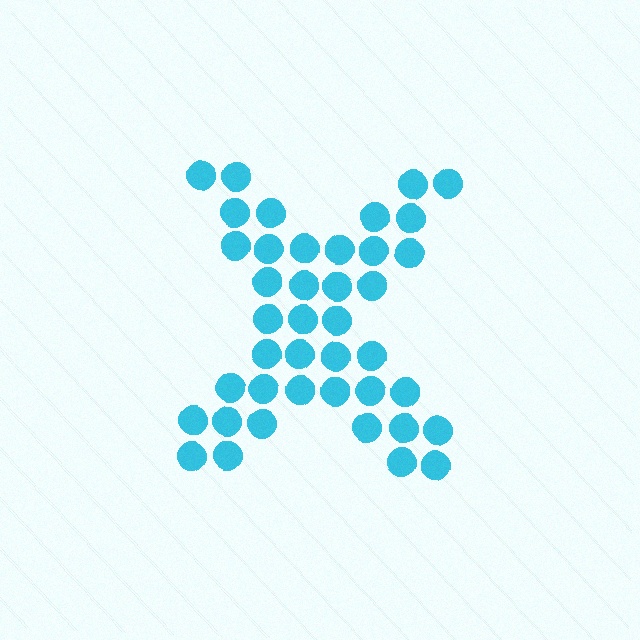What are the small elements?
The small elements are circles.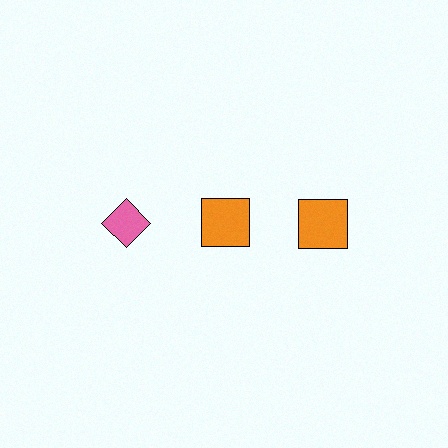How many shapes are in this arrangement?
There are 3 shapes arranged in a grid pattern.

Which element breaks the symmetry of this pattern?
The pink diamond in the top row, leftmost column breaks the symmetry. All other shapes are orange squares.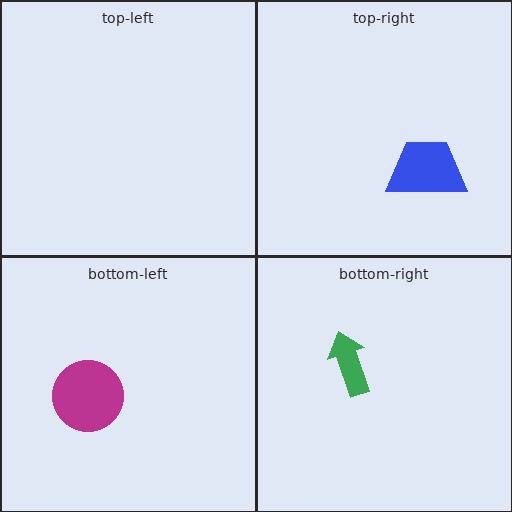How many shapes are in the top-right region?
1.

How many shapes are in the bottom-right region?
1.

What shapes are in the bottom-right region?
The green arrow.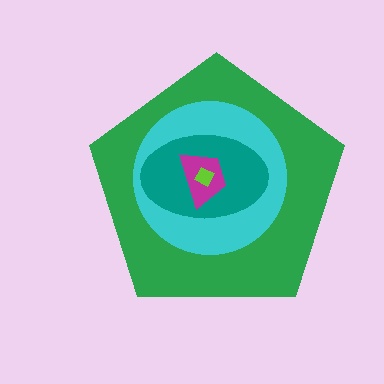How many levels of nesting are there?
5.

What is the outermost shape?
The green pentagon.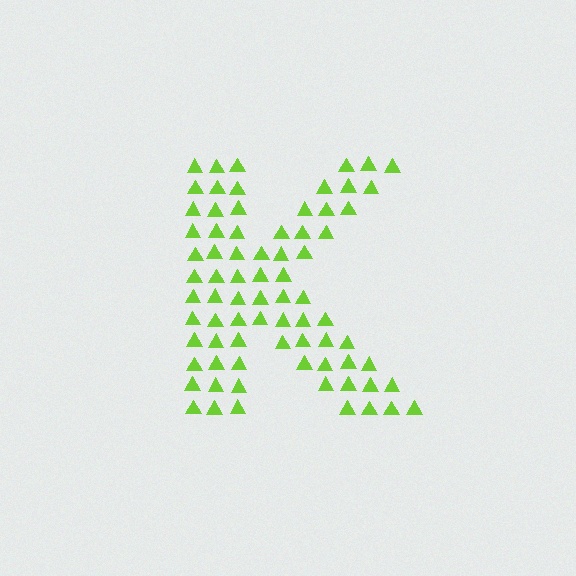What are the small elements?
The small elements are triangles.